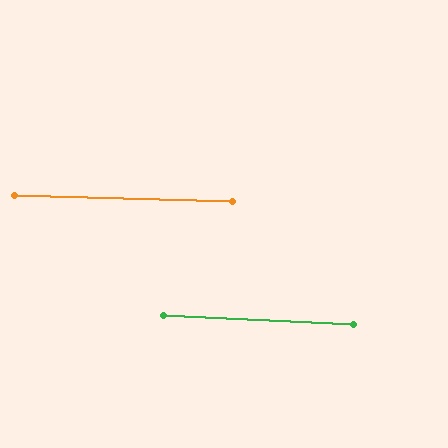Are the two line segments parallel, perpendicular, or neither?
Parallel — their directions differ by only 1.3°.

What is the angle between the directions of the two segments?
Approximately 1 degree.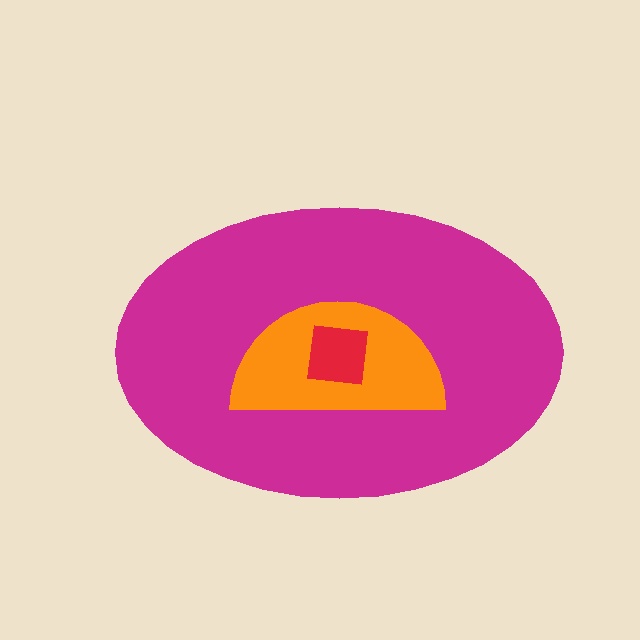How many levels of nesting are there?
3.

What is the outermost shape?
The magenta ellipse.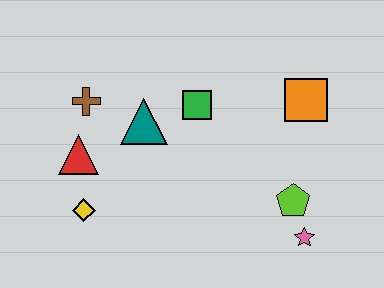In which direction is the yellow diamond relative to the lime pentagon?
The yellow diamond is to the left of the lime pentagon.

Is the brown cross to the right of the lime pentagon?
No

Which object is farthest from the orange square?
The yellow diamond is farthest from the orange square.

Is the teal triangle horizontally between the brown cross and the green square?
Yes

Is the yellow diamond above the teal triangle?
No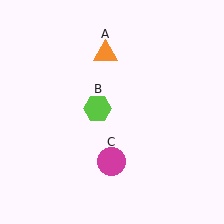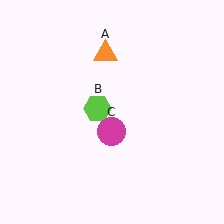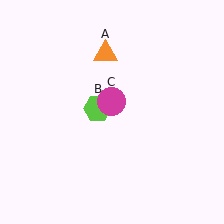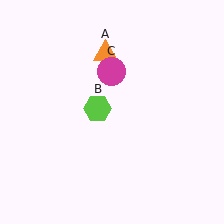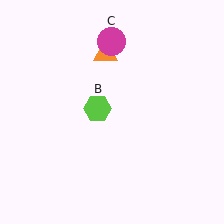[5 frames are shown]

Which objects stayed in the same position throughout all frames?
Orange triangle (object A) and lime hexagon (object B) remained stationary.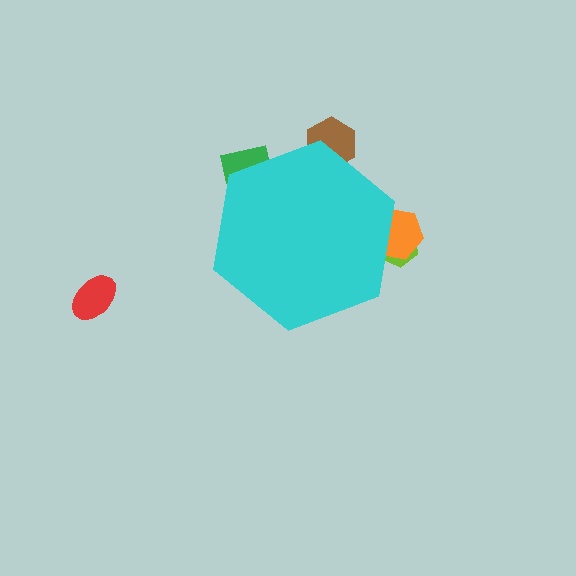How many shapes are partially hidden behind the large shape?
4 shapes are partially hidden.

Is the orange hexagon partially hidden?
Yes, the orange hexagon is partially hidden behind the cyan hexagon.